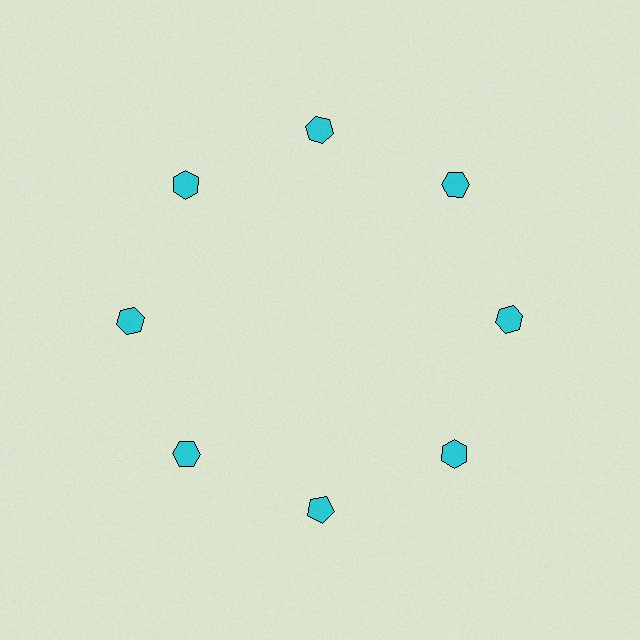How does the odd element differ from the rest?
It has a different shape: pentagon instead of hexagon.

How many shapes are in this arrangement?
There are 8 shapes arranged in a ring pattern.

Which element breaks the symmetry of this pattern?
The cyan pentagon at roughly the 6 o'clock position breaks the symmetry. All other shapes are cyan hexagons.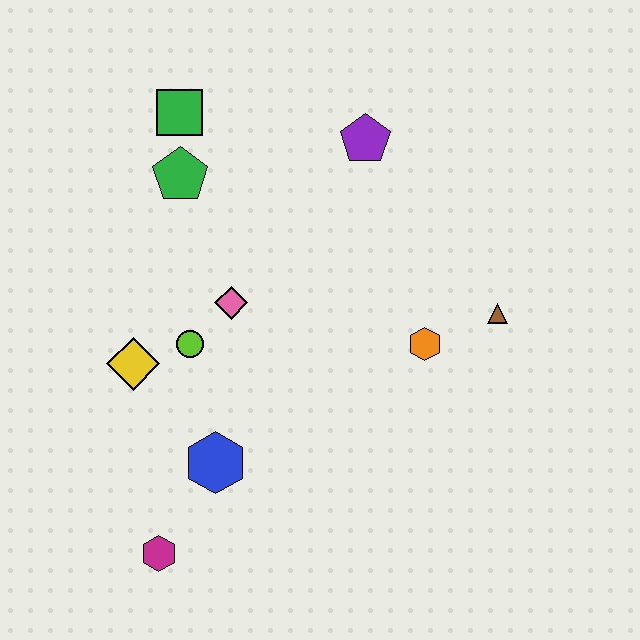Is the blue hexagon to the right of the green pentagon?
Yes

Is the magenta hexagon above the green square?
No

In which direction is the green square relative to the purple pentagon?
The green square is to the left of the purple pentagon.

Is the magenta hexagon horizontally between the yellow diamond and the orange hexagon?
Yes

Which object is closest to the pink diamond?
The lime circle is closest to the pink diamond.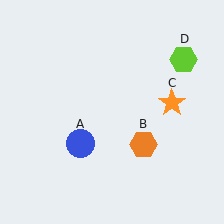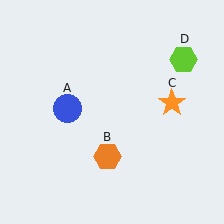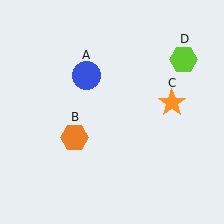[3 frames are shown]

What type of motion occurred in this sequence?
The blue circle (object A), orange hexagon (object B) rotated clockwise around the center of the scene.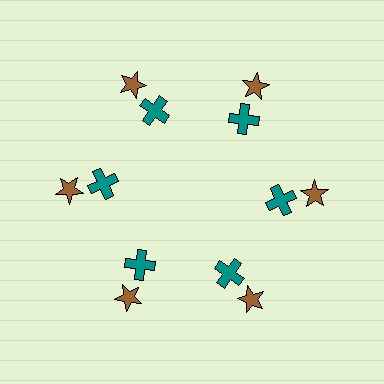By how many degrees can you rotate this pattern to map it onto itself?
The pattern maps onto itself every 60 degrees of rotation.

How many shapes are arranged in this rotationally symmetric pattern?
There are 12 shapes, arranged in 6 groups of 2.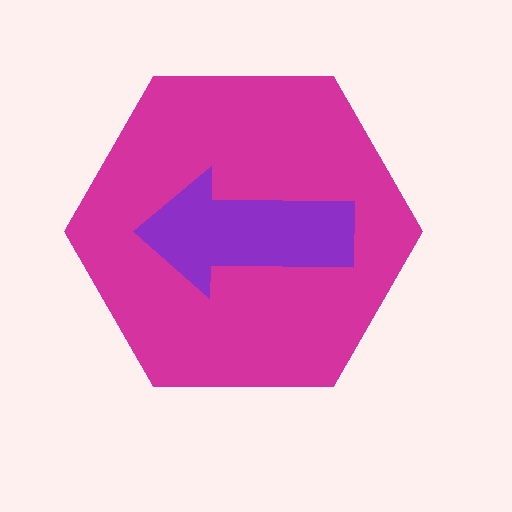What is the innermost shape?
The purple arrow.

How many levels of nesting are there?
2.